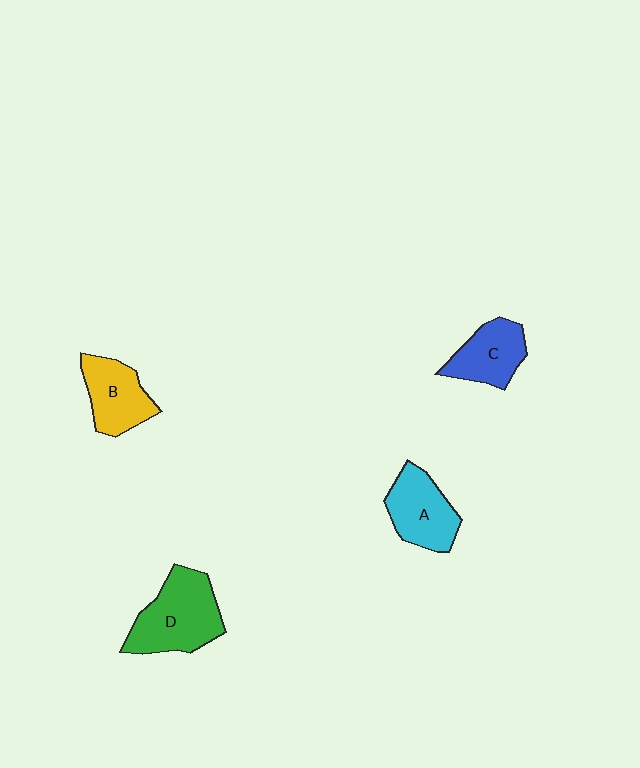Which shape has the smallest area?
Shape C (blue).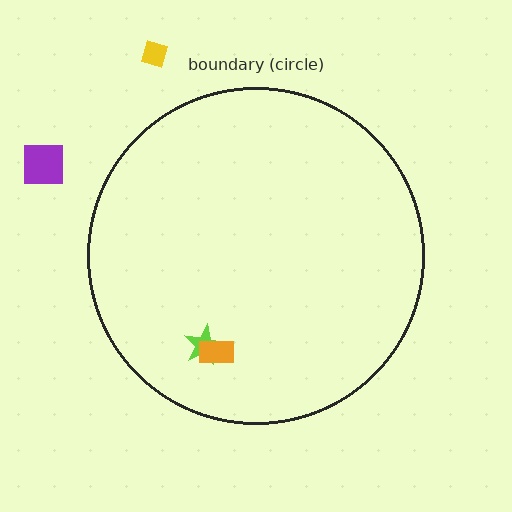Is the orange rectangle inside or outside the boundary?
Inside.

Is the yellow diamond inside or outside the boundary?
Outside.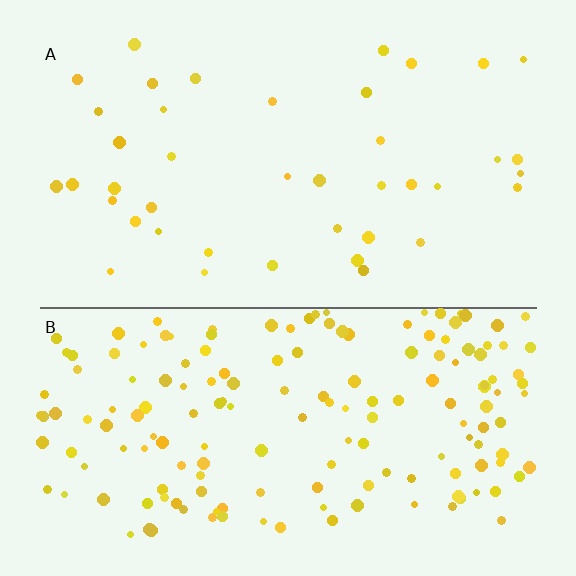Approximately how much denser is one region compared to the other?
Approximately 4.1× — region B over region A.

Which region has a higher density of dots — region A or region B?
B (the bottom).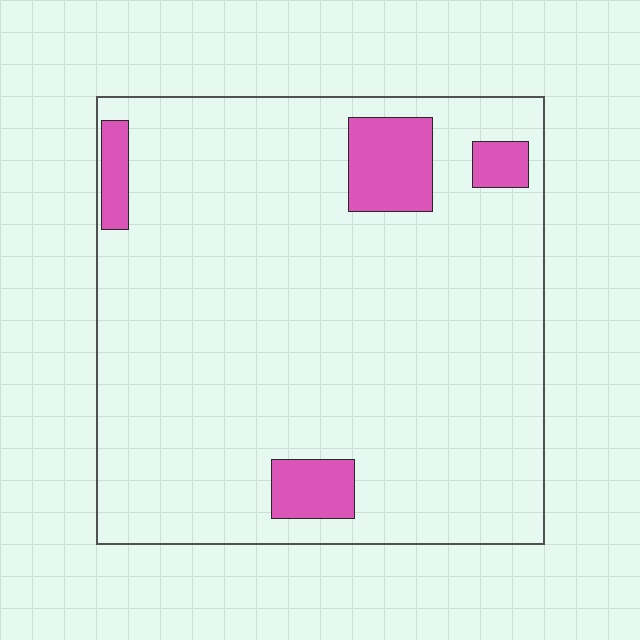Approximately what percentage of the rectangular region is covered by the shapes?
Approximately 10%.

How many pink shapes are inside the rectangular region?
4.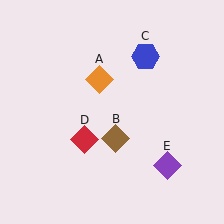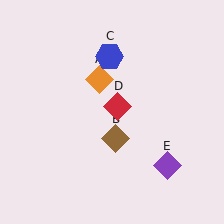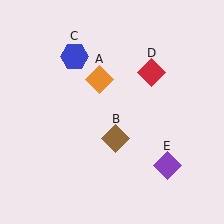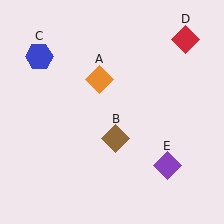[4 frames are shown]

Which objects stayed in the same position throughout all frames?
Orange diamond (object A) and brown diamond (object B) and purple diamond (object E) remained stationary.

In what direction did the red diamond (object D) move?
The red diamond (object D) moved up and to the right.